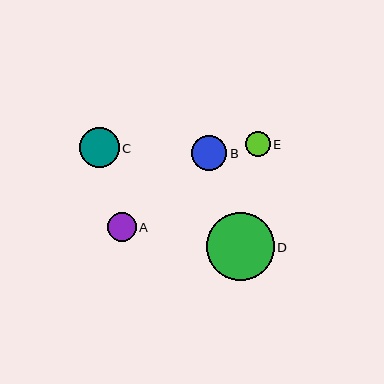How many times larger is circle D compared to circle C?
Circle D is approximately 1.7 times the size of circle C.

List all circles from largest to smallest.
From largest to smallest: D, C, B, A, E.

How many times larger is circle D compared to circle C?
Circle D is approximately 1.7 times the size of circle C.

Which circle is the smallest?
Circle E is the smallest with a size of approximately 25 pixels.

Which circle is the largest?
Circle D is the largest with a size of approximately 68 pixels.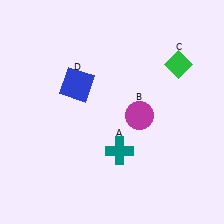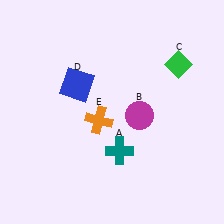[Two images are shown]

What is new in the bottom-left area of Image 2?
An orange cross (E) was added in the bottom-left area of Image 2.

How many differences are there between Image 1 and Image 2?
There is 1 difference between the two images.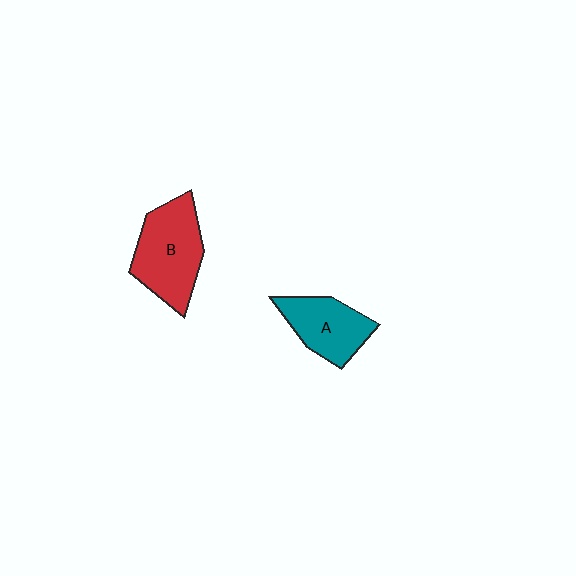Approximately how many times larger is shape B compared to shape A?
Approximately 1.3 times.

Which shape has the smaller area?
Shape A (teal).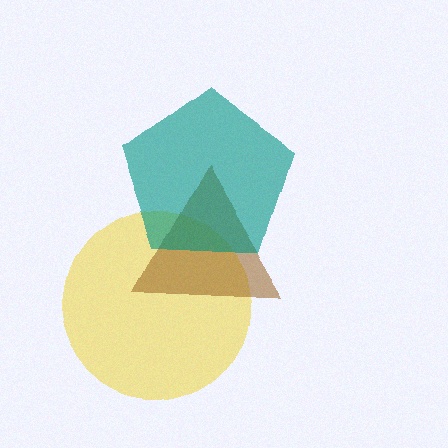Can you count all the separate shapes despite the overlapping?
Yes, there are 3 separate shapes.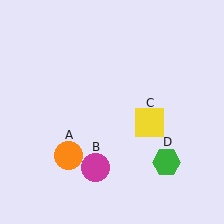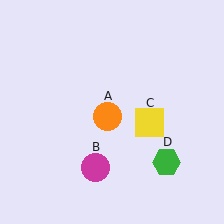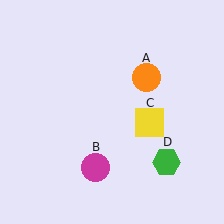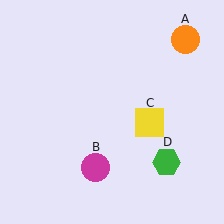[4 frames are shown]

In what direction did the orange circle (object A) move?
The orange circle (object A) moved up and to the right.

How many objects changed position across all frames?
1 object changed position: orange circle (object A).